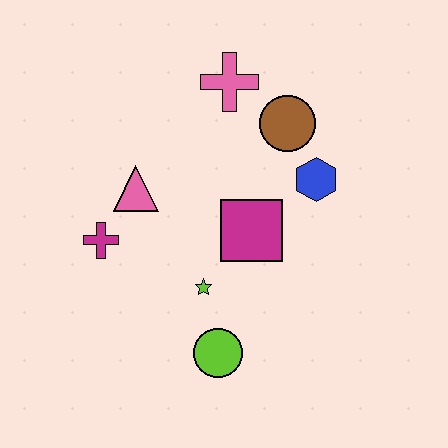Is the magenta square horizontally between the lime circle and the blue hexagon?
Yes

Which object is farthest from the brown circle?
The lime circle is farthest from the brown circle.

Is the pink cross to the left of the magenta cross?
No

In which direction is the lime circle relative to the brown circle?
The lime circle is below the brown circle.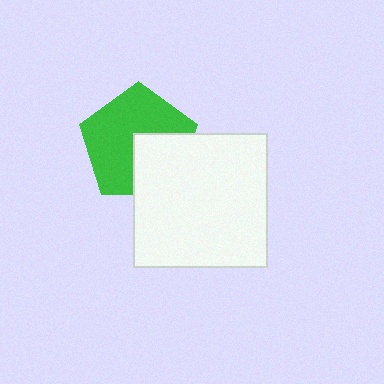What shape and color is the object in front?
The object in front is a white square.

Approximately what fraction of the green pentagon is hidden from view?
Roughly 34% of the green pentagon is hidden behind the white square.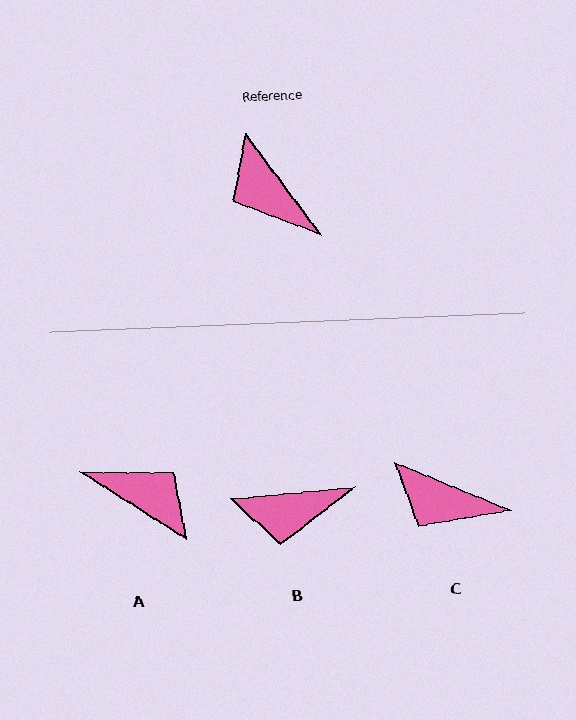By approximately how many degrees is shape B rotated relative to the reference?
Approximately 59 degrees counter-clockwise.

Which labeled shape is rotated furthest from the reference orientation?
A, about 159 degrees away.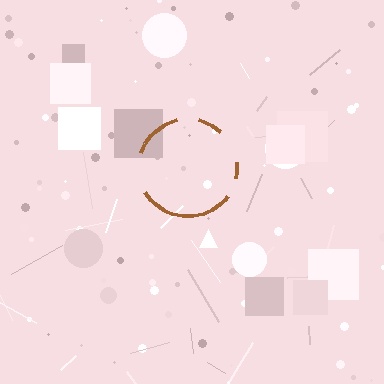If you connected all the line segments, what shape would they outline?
They would outline a circle.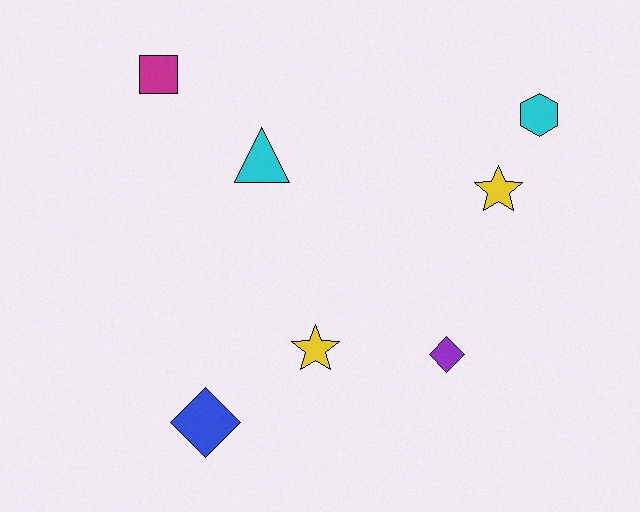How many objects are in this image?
There are 7 objects.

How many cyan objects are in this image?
There are 2 cyan objects.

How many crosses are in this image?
There are no crosses.